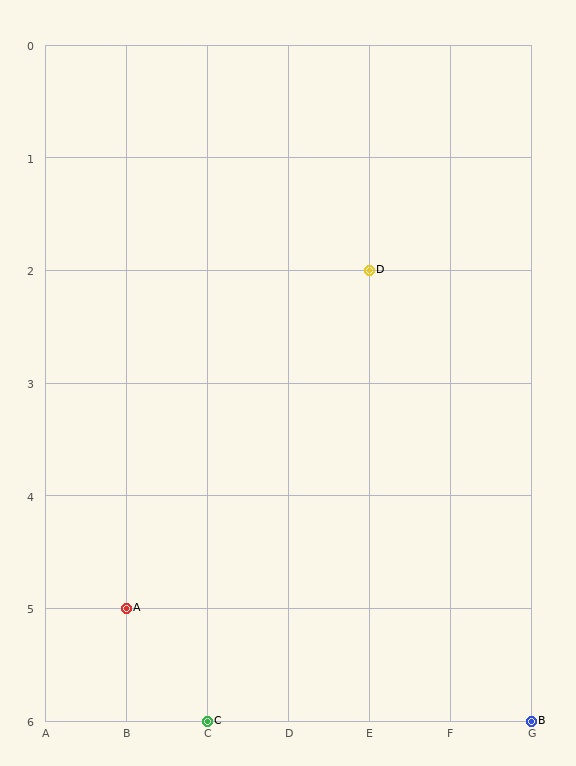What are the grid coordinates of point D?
Point D is at grid coordinates (E, 2).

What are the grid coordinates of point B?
Point B is at grid coordinates (G, 6).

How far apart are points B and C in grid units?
Points B and C are 4 columns apart.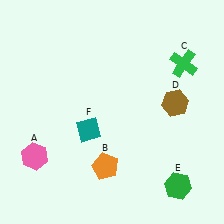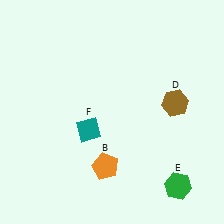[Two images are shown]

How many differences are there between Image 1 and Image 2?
There are 2 differences between the two images.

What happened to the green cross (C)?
The green cross (C) was removed in Image 2. It was in the top-right area of Image 1.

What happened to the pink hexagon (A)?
The pink hexagon (A) was removed in Image 2. It was in the bottom-left area of Image 1.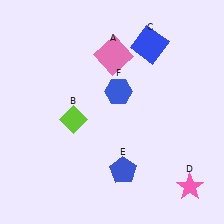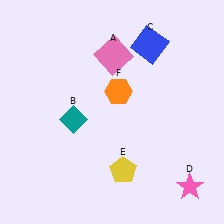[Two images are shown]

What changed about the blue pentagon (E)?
In Image 1, E is blue. In Image 2, it changed to yellow.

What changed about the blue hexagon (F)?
In Image 1, F is blue. In Image 2, it changed to orange.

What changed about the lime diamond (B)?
In Image 1, B is lime. In Image 2, it changed to teal.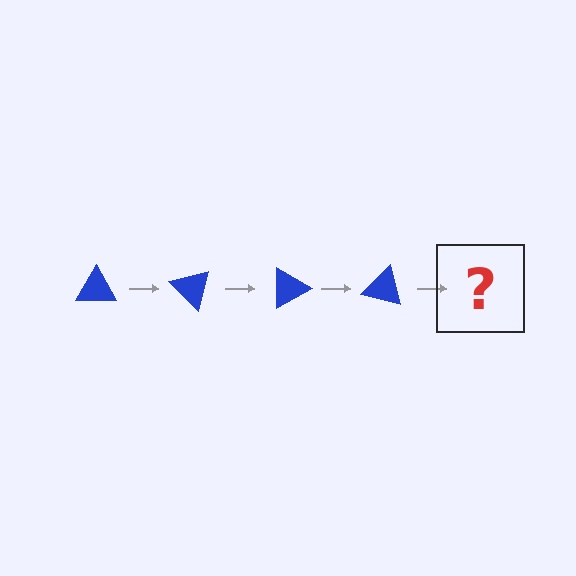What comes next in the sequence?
The next element should be a blue triangle rotated 180 degrees.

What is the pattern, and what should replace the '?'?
The pattern is that the triangle rotates 45 degrees each step. The '?' should be a blue triangle rotated 180 degrees.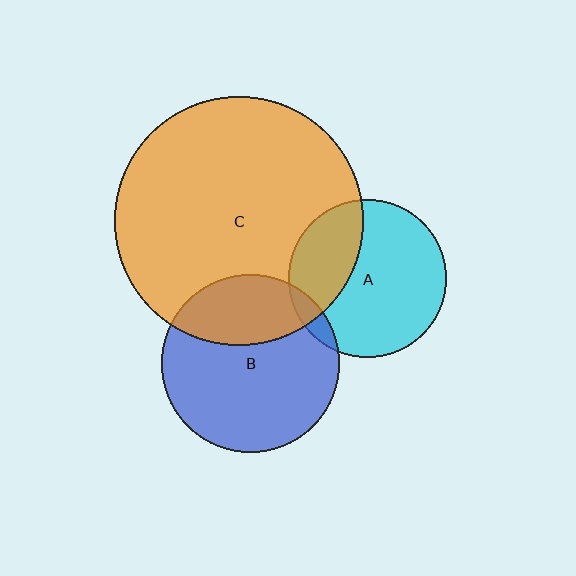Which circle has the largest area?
Circle C (orange).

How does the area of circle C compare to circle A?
Approximately 2.5 times.